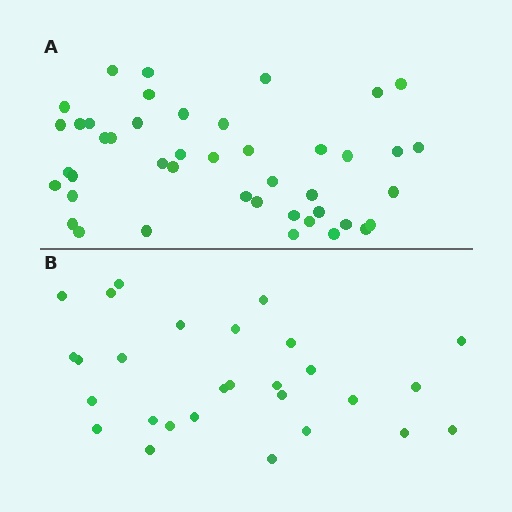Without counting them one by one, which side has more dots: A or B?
Region A (the top region) has more dots.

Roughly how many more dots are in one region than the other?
Region A has approximately 15 more dots than region B.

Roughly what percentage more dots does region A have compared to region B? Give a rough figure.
About 55% more.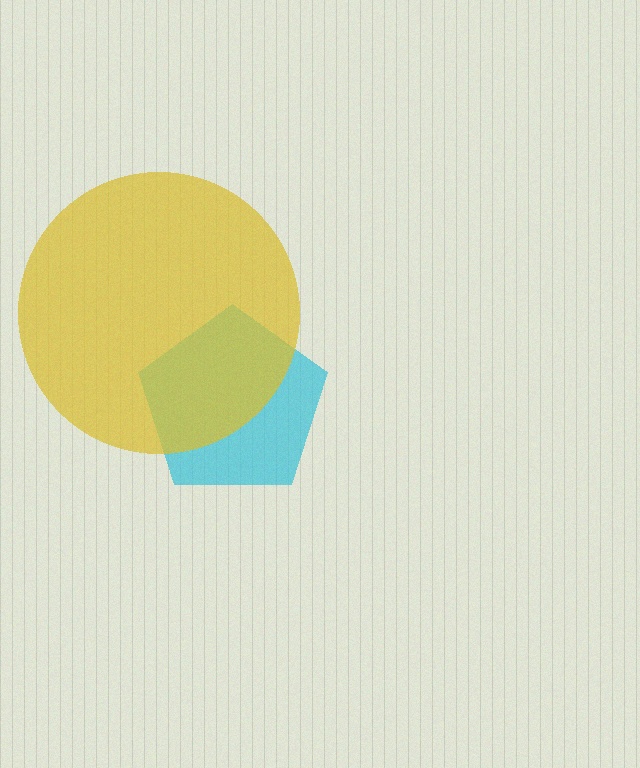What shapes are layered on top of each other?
The layered shapes are: a cyan pentagon, a yellow circle.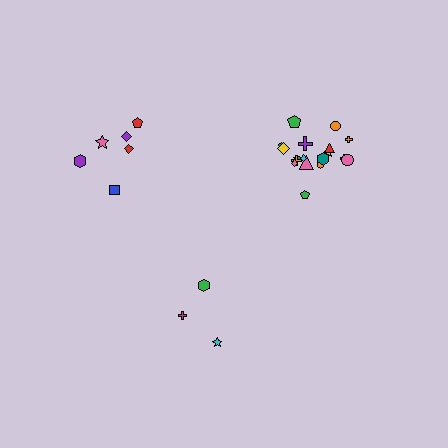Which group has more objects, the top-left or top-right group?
The top-right group.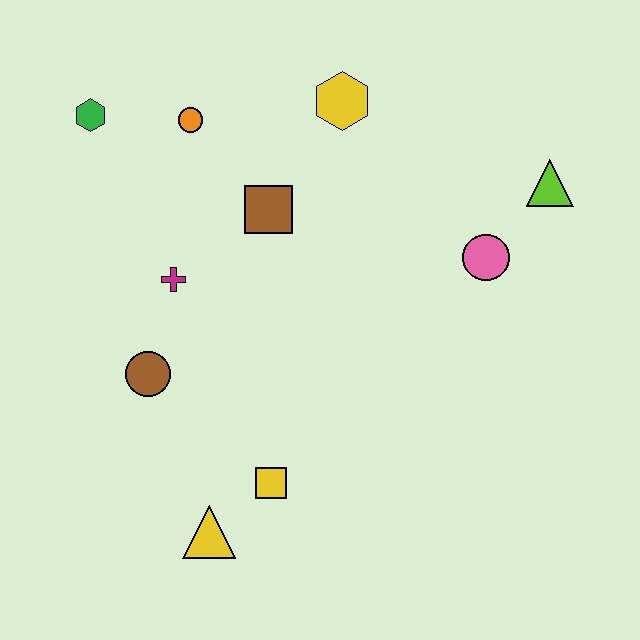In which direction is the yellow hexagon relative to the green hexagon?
The yellow hexagon is to the right of the green hexagon.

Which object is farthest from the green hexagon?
The lime triangle is farthest from the green hexagon.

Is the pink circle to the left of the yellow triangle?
No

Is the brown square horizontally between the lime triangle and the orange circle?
Yes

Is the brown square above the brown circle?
Yes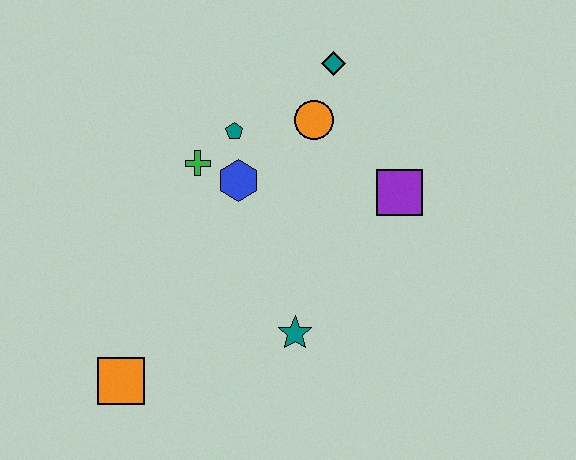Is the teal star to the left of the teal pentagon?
No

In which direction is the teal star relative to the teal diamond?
The teal star is below the teal diamond.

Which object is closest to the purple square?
The orange circle is closest to the purple square.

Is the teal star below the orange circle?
Yes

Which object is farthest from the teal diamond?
The orange square is farthest from the teal diamond.